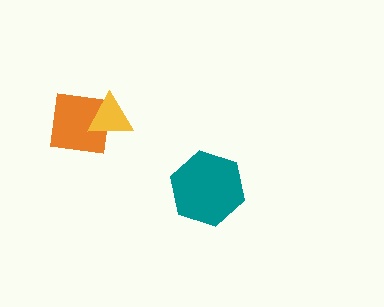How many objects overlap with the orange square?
1 object overlaps with the orange square.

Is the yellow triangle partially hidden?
No, no other shape covers it.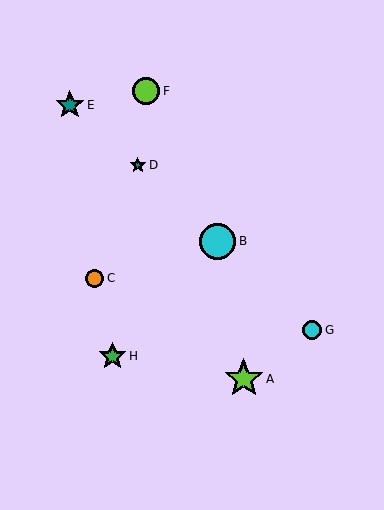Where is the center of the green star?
The center of the green star is at (112, 356).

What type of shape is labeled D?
Shape D is a teal star.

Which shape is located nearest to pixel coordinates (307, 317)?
The cyan circle (labeled G) at (312, 330) is nearest to that location.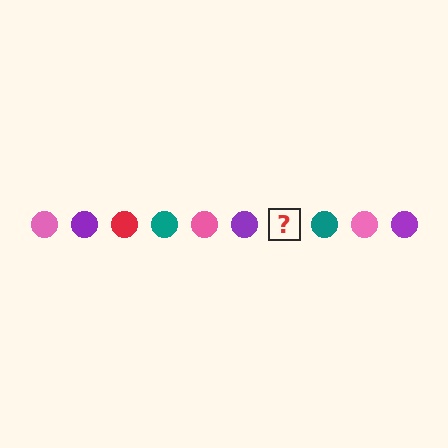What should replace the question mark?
The question mark should be replaced with a red circle.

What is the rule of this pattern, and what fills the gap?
The rule is that the pattern cycles through pink, purple, red, teal circles. The gap should be filled with a red circle.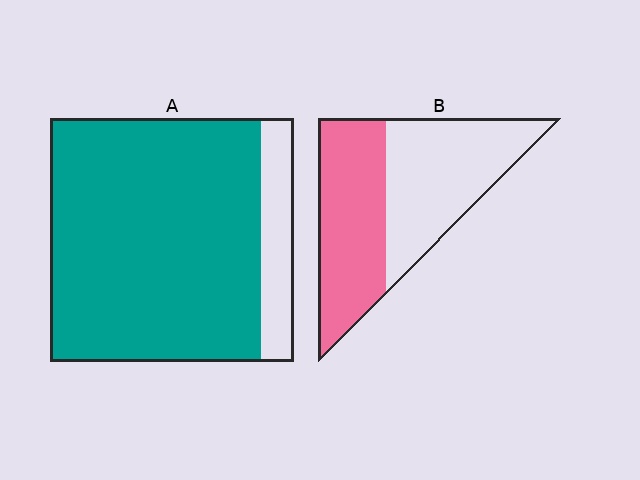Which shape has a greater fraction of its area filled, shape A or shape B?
Shape A.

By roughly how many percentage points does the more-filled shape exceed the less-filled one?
By roughly 40 percentage points (A over B).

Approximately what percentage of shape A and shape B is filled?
A is approximately 85% and B is approximately 50%.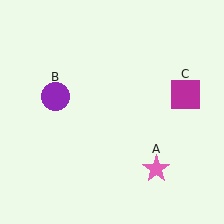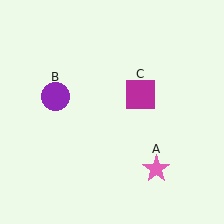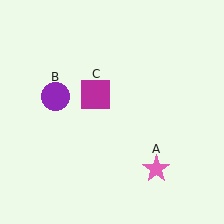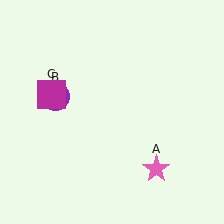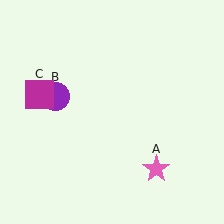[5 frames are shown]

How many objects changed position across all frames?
1 object changed position: magenta square (object C).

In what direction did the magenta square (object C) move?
The magenta square (object C) moved left.